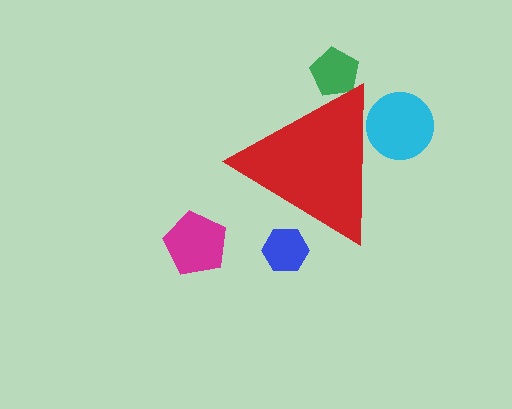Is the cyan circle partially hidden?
Yes, the cyan circle is partially hidden behind the red triangle.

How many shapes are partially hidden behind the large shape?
3 shapes are partially hidden.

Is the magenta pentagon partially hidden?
No, the magenta pentagon is fully visible.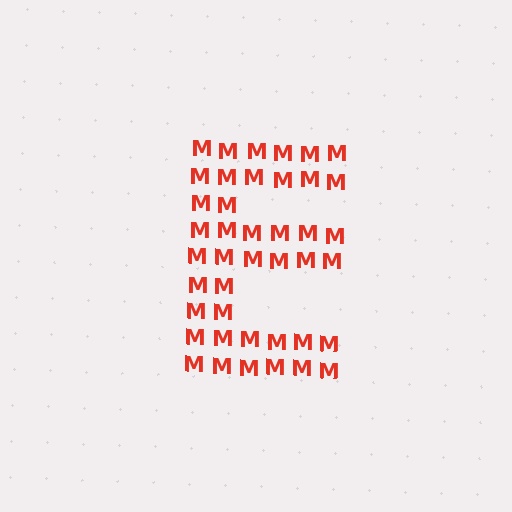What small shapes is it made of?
It is made of small letter M's.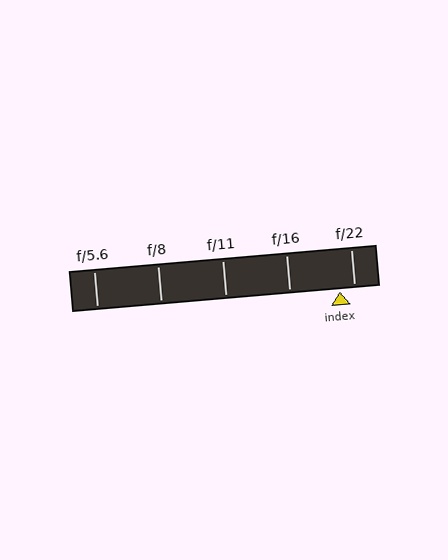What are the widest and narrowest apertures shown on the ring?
The widest aperture shown is f/5.6 and the narrowest is f/22.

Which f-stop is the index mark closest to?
The index mark is closest to f/22.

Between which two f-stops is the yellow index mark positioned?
The index mark is between f/16 and f/22.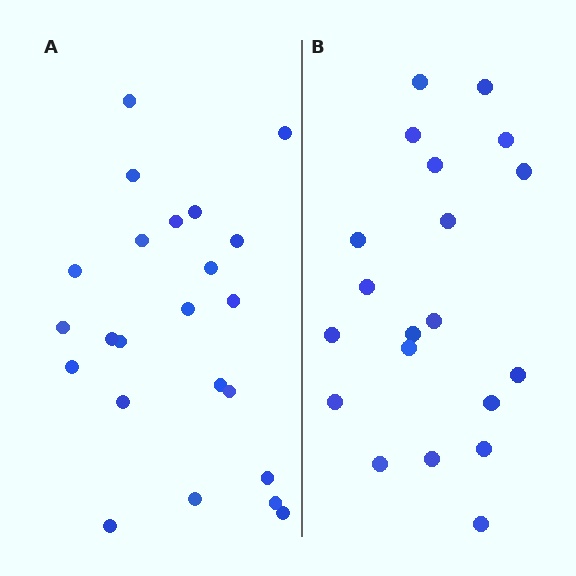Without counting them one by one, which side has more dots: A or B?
Region A (the left region) has more dots.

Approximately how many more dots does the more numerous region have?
Region A has just a few more — roughly 2 or 3 more dots than region B.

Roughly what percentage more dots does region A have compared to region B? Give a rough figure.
About 15% more.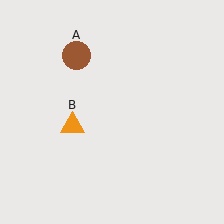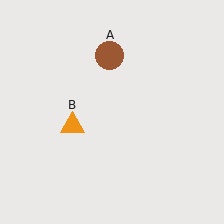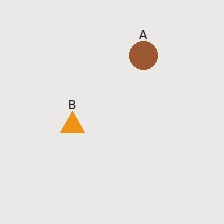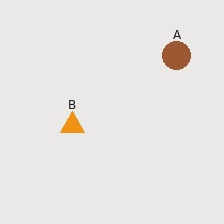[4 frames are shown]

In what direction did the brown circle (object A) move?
The brown circle (object A) moved right.